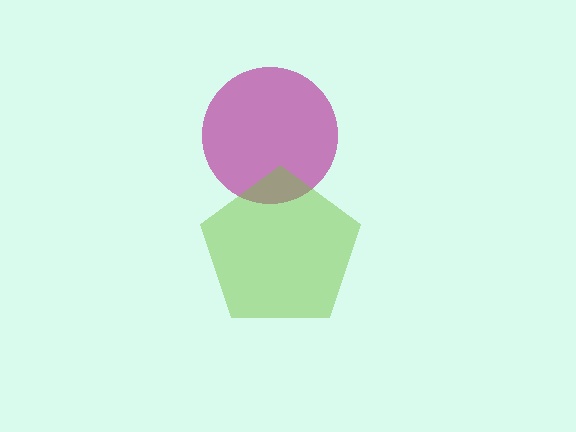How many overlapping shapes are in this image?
There are 2 overlapping shapes in the image.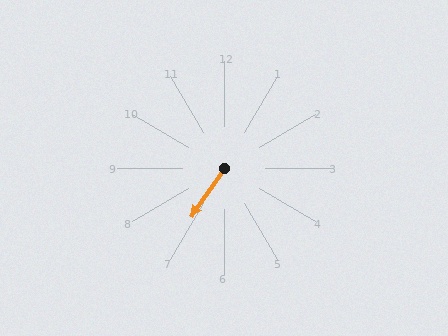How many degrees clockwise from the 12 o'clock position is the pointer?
Approximately 214 degrees.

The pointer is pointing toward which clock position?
Roughly 7 o'clock.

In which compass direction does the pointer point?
Southwest.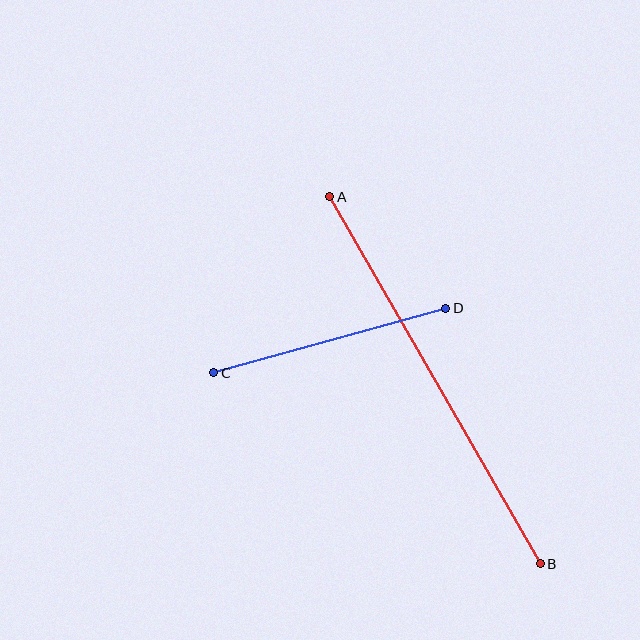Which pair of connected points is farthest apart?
Points A and B are farthest apart.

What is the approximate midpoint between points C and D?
The midpoint is at approximately (330, 340) pixels.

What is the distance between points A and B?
The distance is approximately 423 pixels.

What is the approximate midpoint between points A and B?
The midpoint is at approximately (435, 380) pixels.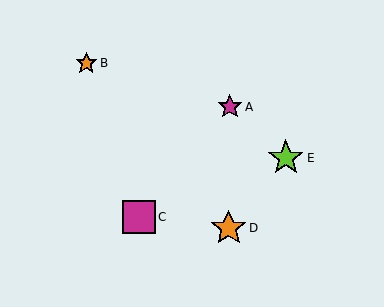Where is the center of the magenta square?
The center of the magenta square is at (139, 217).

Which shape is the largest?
The lime star (labeled E) is the largest.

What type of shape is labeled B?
Shape B is an orange star.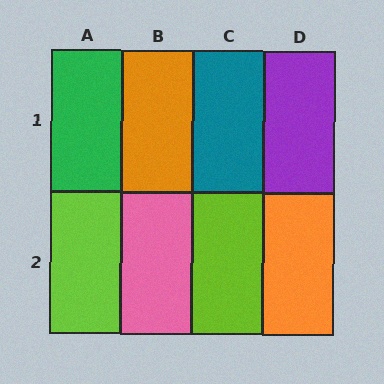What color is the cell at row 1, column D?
Purple.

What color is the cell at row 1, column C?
Teal.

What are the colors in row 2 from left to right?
Lime, pink, lime, orange.